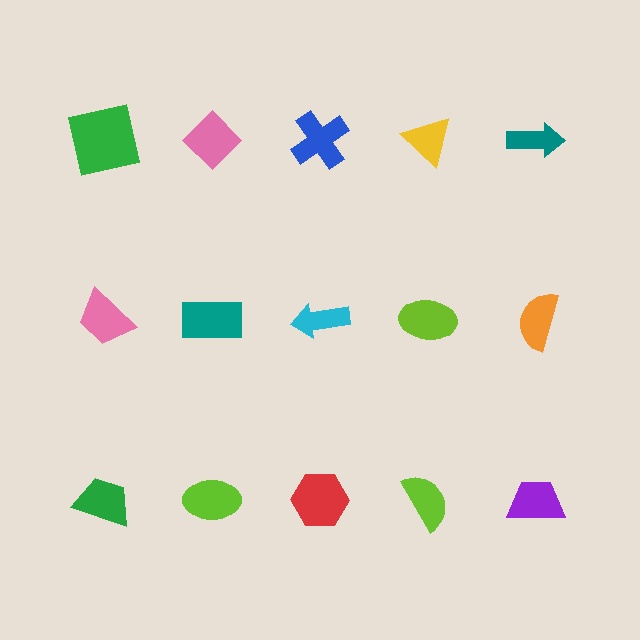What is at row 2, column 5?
An orange semicircle.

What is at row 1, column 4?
A yellow triangle.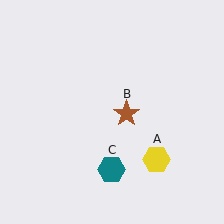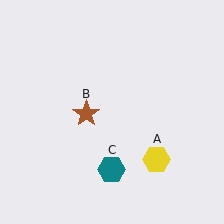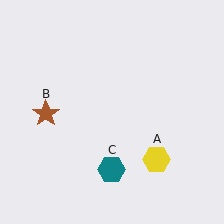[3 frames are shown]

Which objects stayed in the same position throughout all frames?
Yellow hexagon (object A) and teal hexagon (object C) remained stationary.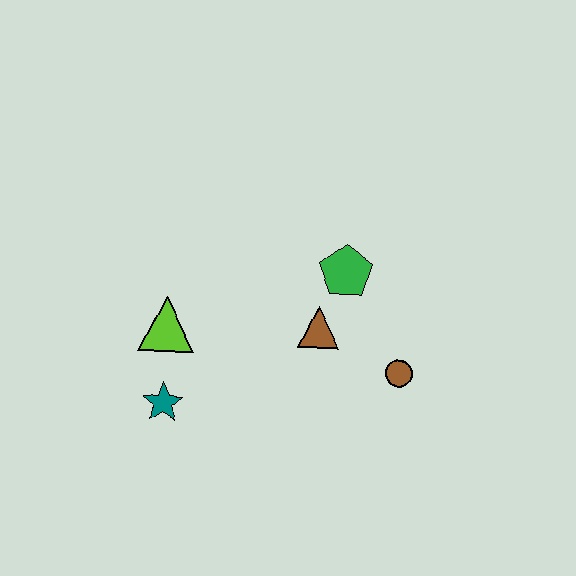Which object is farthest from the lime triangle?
The brown circle is farthest from the lime triangle.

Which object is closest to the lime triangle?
The teal star is closest to the lime triangle.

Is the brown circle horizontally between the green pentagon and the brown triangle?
No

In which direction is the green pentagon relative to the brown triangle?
The green pentagon is above the brown triangle.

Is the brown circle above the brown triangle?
No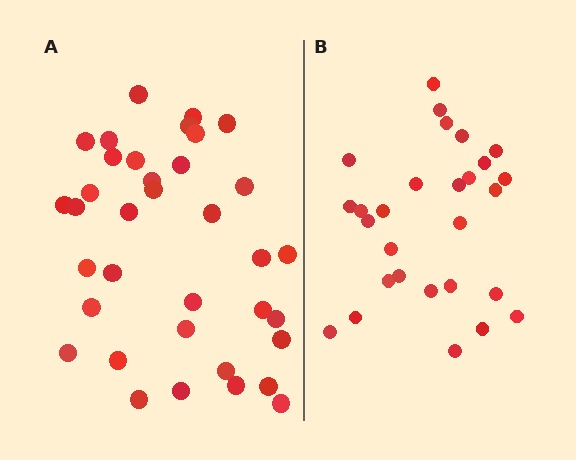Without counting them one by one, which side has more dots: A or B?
Region A (the left region) has more dots.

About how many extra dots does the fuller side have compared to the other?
Region A has roughly 8 or so more dots than region B.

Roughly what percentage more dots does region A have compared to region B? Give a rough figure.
About 30% more.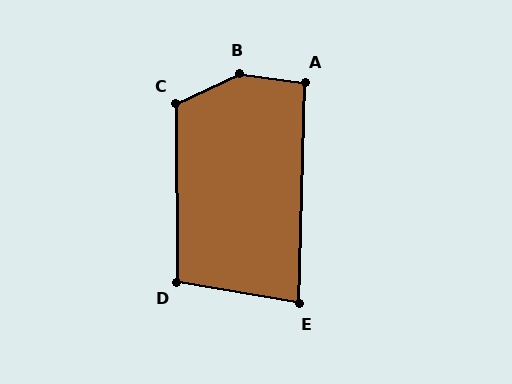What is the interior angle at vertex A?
Approximately 97 degrees (obtuse).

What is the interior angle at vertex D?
Approximately 101 degrees (obtuse).